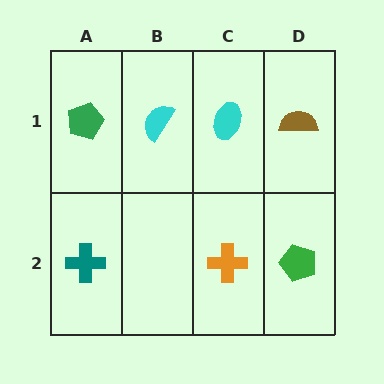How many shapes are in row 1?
4 shapes.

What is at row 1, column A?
A green pentagon.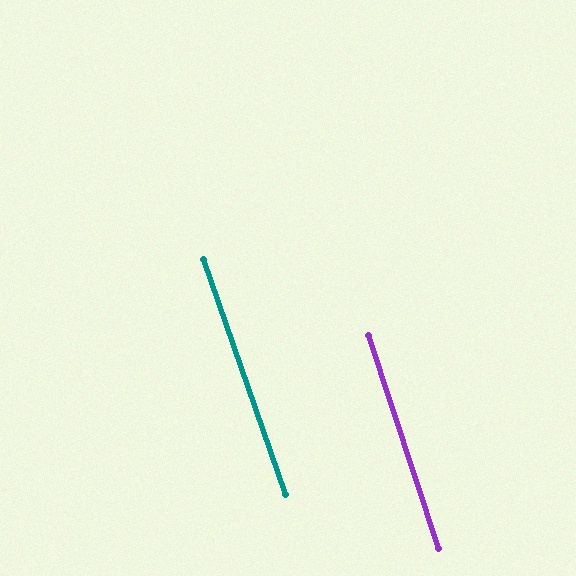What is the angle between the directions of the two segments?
Approximately 1 degree.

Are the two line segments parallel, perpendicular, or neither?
Parallel — their directions differ by only 1.0°.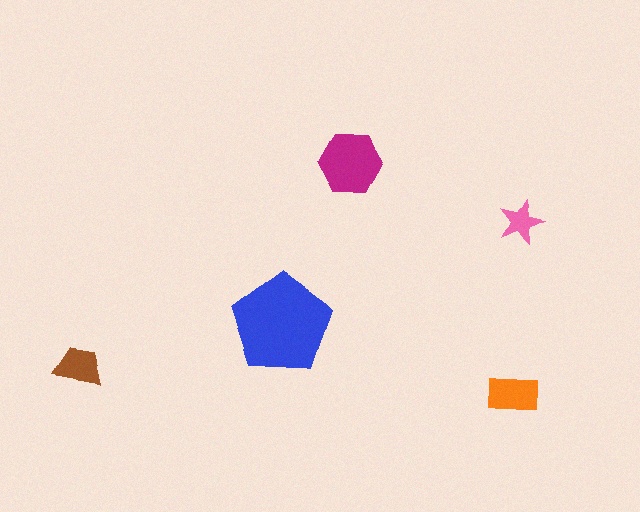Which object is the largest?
The blue pentagon.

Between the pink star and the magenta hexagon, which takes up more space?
The magenta hexagon.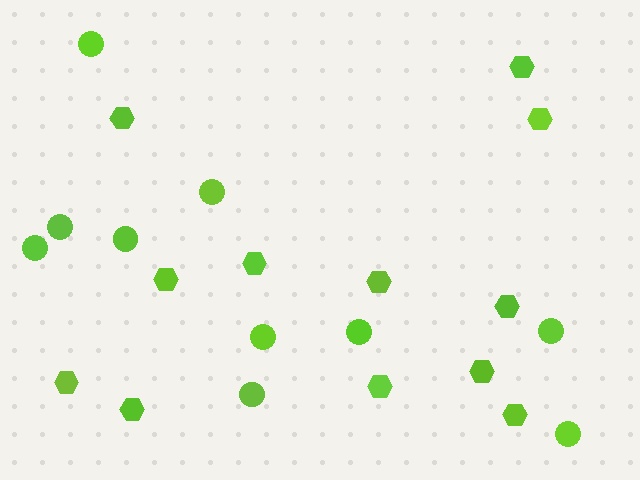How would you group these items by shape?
There are 2 groups: one group of hexagons (12) and one group of circles (10).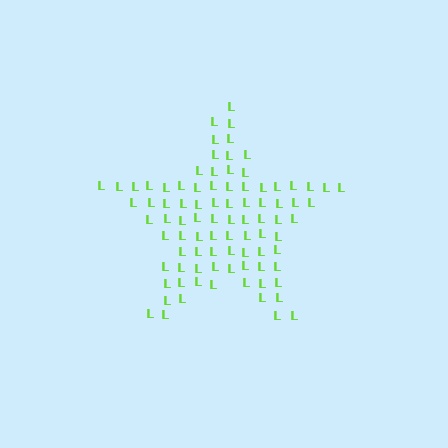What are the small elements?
The small elements are letter L's.